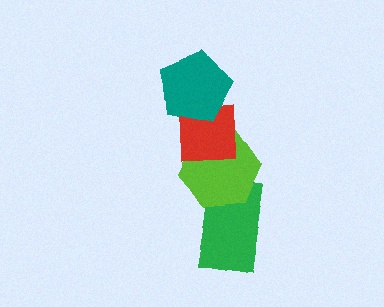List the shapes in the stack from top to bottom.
From top to bottom: the teal pentagon, the red square, the lime hexagon, the green rectangle.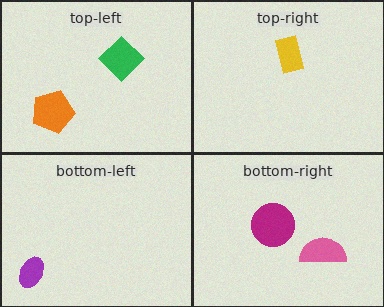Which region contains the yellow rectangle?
The top-right region.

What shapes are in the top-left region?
The orange pentagon, the green diamond.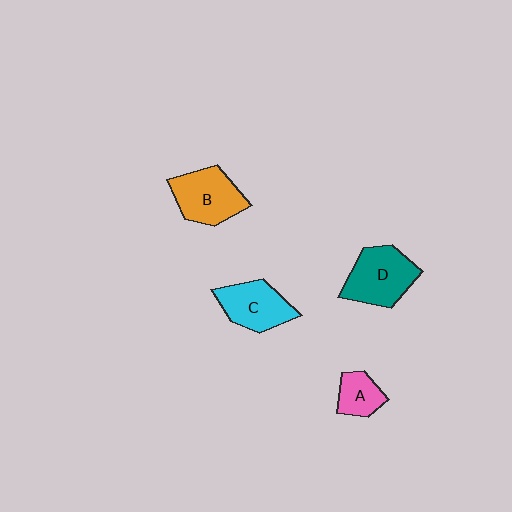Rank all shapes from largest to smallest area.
From largest to smallest: D (teal), B (orange), C (cyan), A (pink).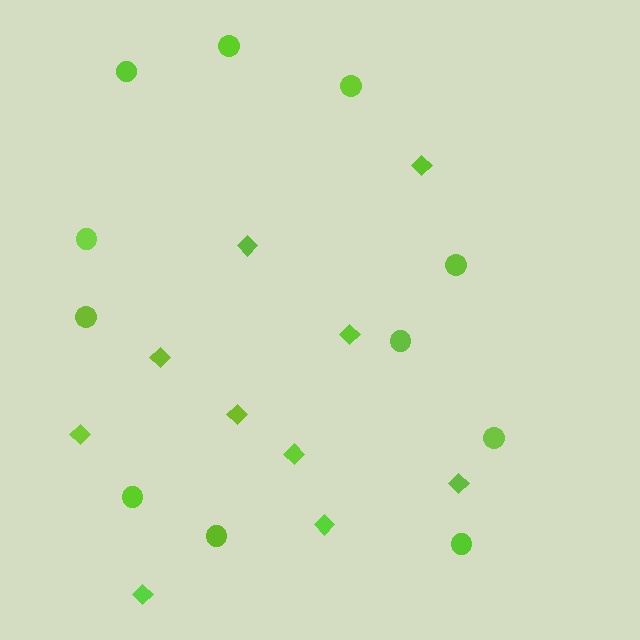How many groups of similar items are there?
There are 2 groups: one group of circles (11) and one group of diamonds (10).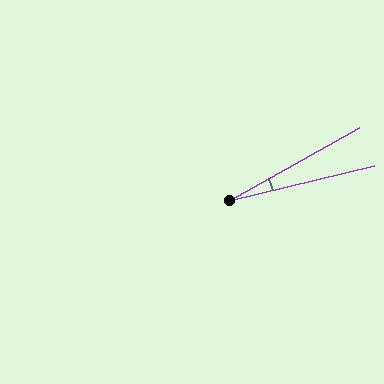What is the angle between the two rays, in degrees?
Approximately 16 degrees.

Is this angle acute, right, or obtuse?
It is acute.